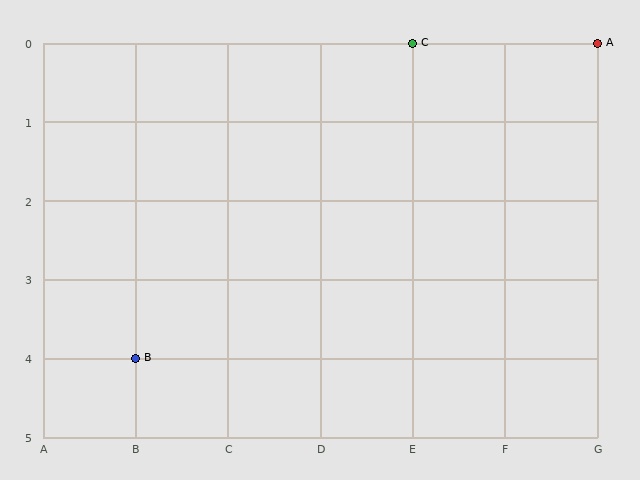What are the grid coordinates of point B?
Point B is at grid coordinates (B, 4).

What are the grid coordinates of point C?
Point C is at grid coordinates (E, 0).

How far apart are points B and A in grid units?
Points B and A are 5 columns and 4 rows apart (about 6.4 grid units diagonally).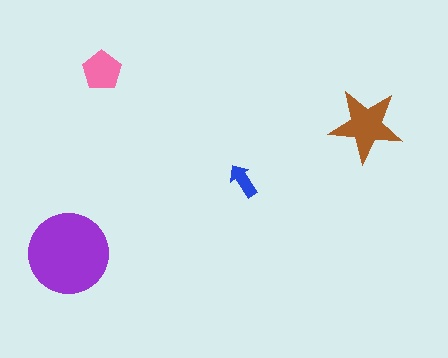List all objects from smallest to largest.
The blue arrow, the pink pentagon, the brown star, the purple circle.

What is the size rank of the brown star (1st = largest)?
2nd.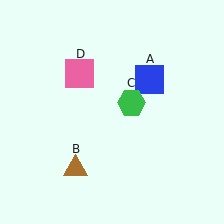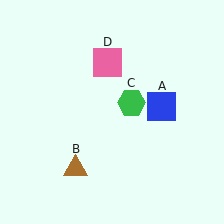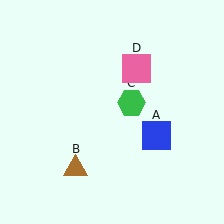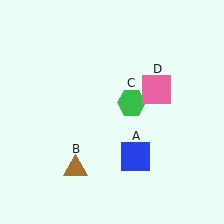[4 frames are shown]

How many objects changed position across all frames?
2 objects changed position: blue square (object A), pink square (object D).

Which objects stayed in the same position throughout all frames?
Brown triangle (object B) and green hexagon (object C) remained stationary.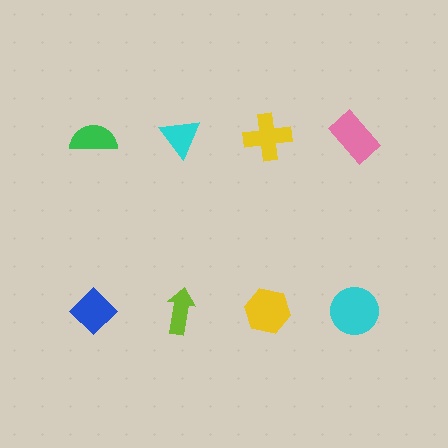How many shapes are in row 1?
4 shapes.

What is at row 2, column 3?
A yellow hexagon.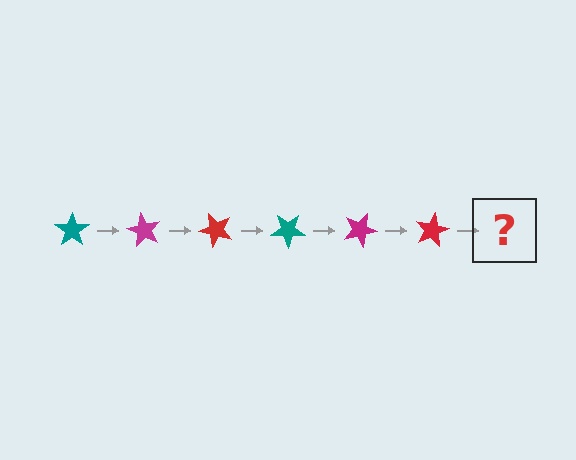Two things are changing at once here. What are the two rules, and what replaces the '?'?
The two rules are that it rotates 60 degrees each step and the color cycles through teal, magenta, and red. The '?' should be a teal star, rotated 360 degrees from the start.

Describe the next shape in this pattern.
It should be a teal star, rotated 360 degrees from the start.